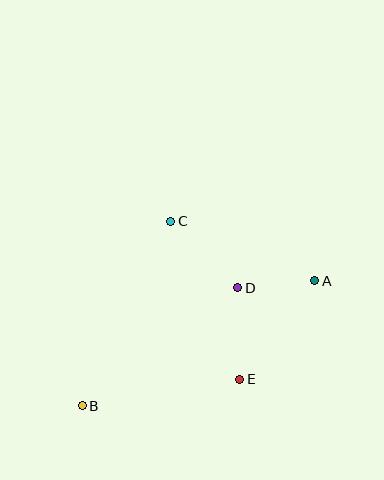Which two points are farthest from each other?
Points A and B are farthest from each other.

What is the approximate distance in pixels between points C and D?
The distance between C and D is approximately 94 pixels.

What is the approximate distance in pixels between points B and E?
The distance between B and E is approximately 160 pixels.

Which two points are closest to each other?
Points A and D are closest to each other.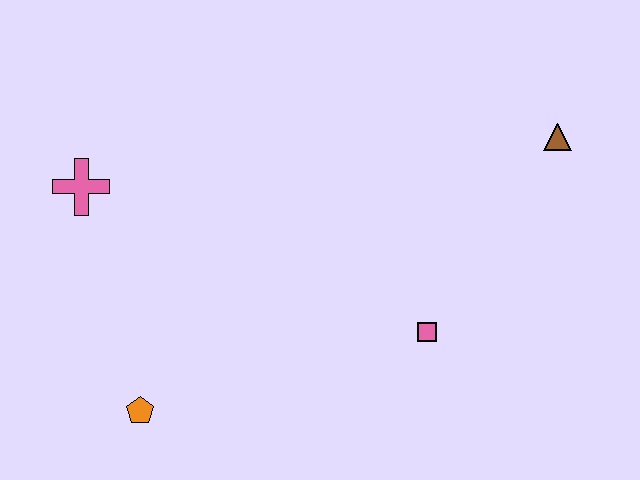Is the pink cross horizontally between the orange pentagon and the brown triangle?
No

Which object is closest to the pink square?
The brown triangle is closest to the pink square.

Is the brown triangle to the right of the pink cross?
Yes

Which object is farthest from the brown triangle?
The orange pentagon is farthest from the brown triangle.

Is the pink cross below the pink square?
No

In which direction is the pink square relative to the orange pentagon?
The pink square is to the right of the orange pentagon.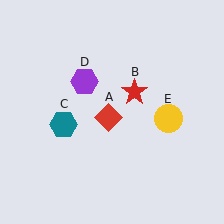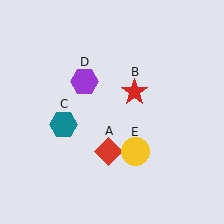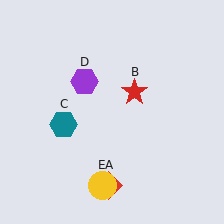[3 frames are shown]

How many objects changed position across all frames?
2 objects changed position: red diamond (object A), yellow circle (object E).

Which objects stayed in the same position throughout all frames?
Red star (object B) and teal hexagon (object C) and purple hexagon (object D) remained stationary.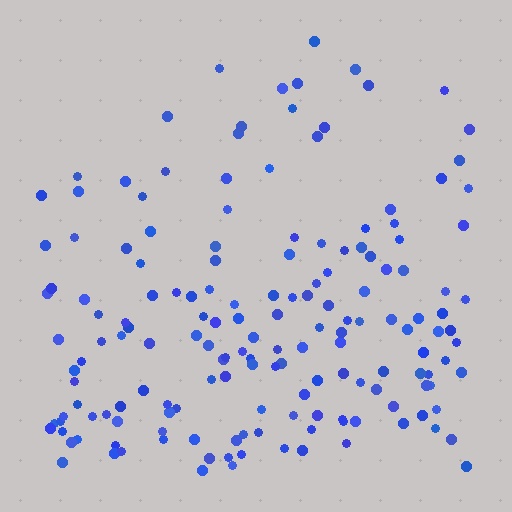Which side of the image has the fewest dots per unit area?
The top.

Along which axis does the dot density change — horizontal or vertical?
Vertical.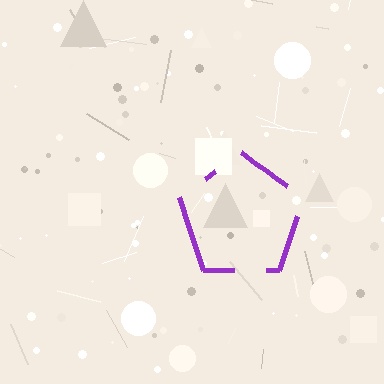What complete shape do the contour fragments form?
The contour fragments form a pentagon.